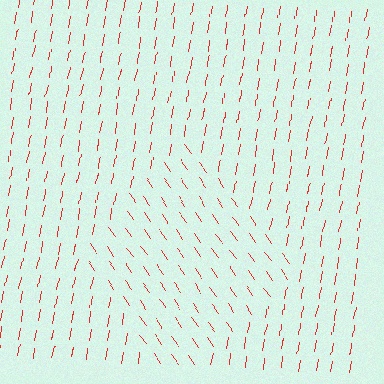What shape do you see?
I see a diamond.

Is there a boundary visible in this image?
Yes, there is a texture boundary formed by a change in line orientation.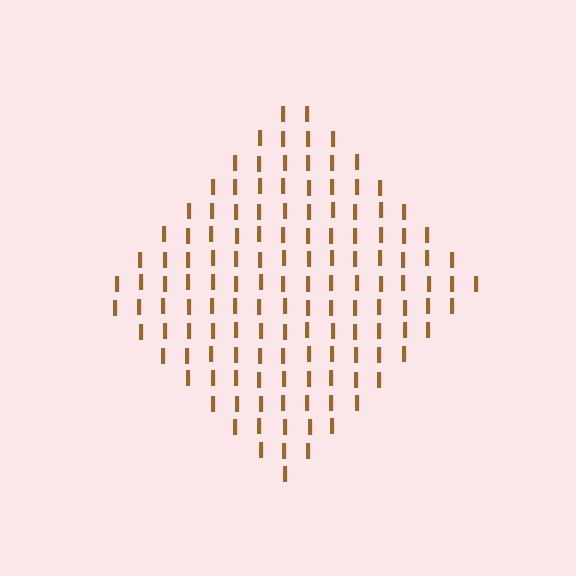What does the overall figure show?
The overall figure shows a diamond.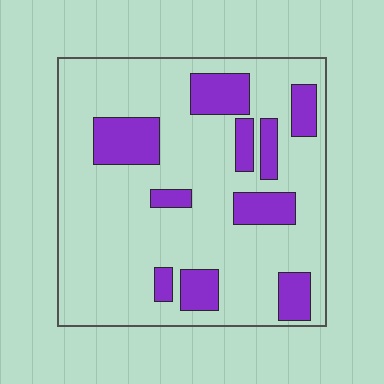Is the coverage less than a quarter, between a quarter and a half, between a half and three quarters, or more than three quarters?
Less than a quarter.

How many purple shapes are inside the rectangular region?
10.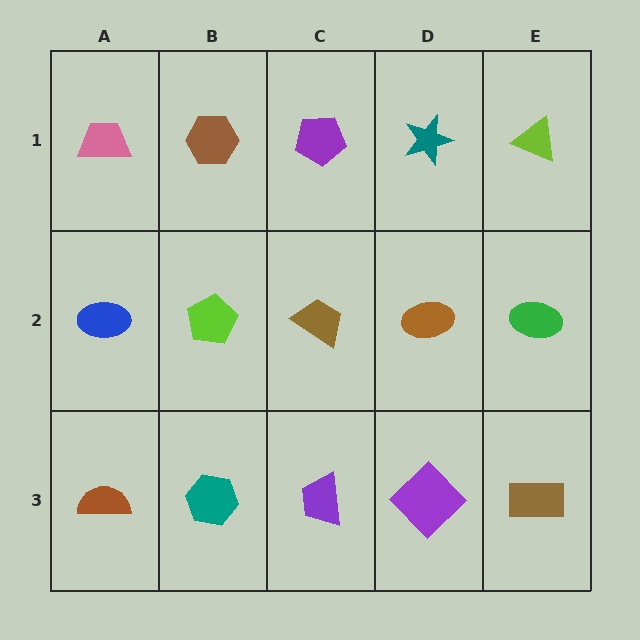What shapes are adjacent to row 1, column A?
A blue ellipse (row 2, column A), a brown hexagon (row 1, column B).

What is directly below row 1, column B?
A lime pentagon.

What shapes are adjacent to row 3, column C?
A brown trapezoid (row 2, column C), a teal hexagon (row 3, column B), a purple diamond (row 3, column D).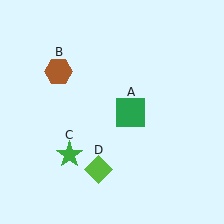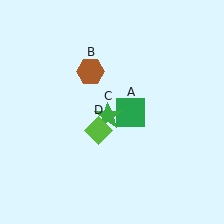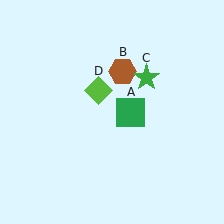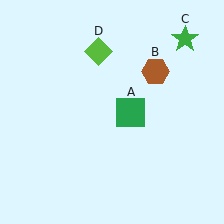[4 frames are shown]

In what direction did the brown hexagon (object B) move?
The brown hexagon (object B) moved right.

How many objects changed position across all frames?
3 objects changed position: brown hexagon (object B), green star (object C), lime diamond (object D).